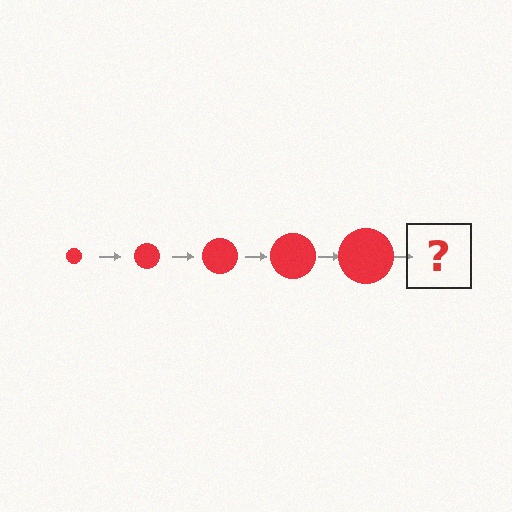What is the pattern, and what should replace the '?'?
The pattern is that the circle gets progressively larger each step. The '?' should be a red circle, larger than the previous one.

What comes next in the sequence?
The next element should be a red circle, larger than the previous one.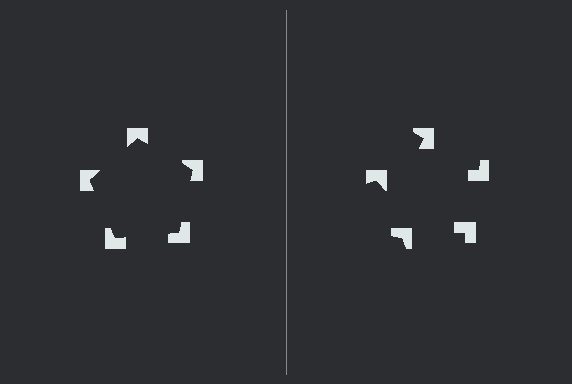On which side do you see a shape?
An illusory pentagon appears on the left side. On the right side the wedge cuts are rotated, so no coherent shape forms.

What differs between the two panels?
The notched squares are positioned identically on both sides; only the wedge orientations differ. On the left they align to a pentagon; on the right they are misaligned.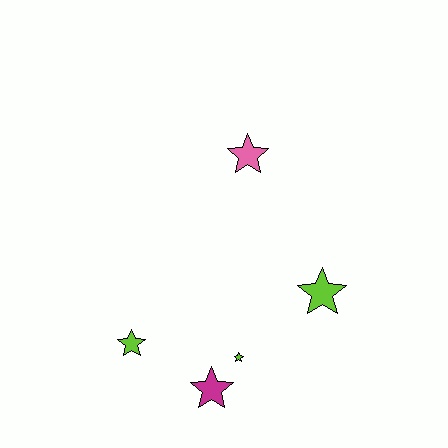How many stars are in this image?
There are 5 stars.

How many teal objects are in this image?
There are no teal objects.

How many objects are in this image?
There are 5 objects.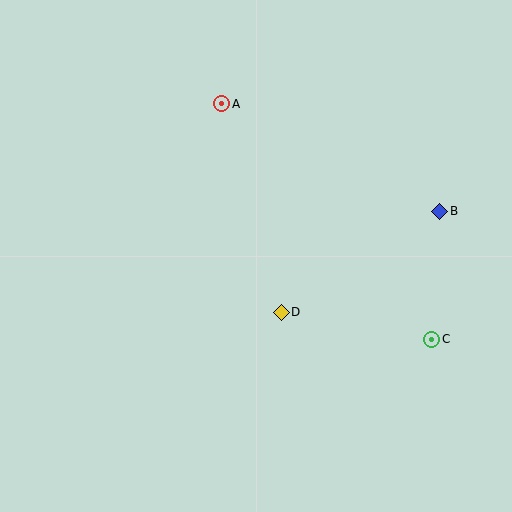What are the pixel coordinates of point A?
Point A is at (222, 104).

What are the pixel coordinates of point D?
Point D is at (281, 312).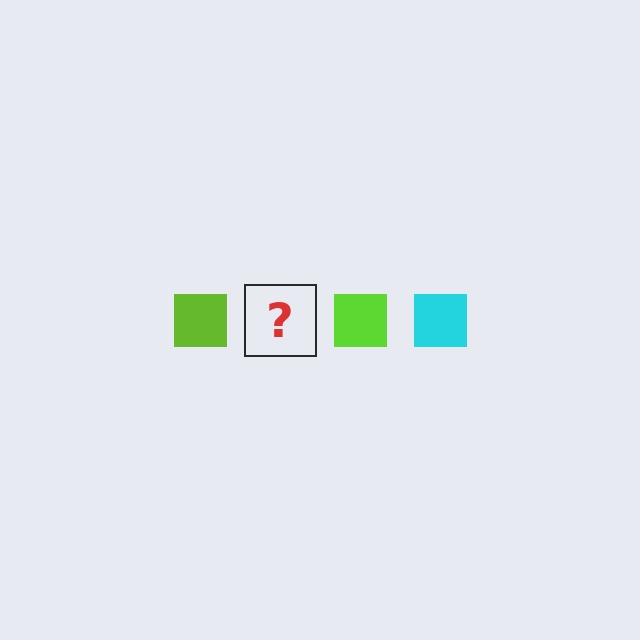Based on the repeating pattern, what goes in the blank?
The blank should be a cyan square.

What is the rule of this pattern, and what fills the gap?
The rule is that the pattern cycles through lime, cyan squares. The gap should be filled with a cyan square.